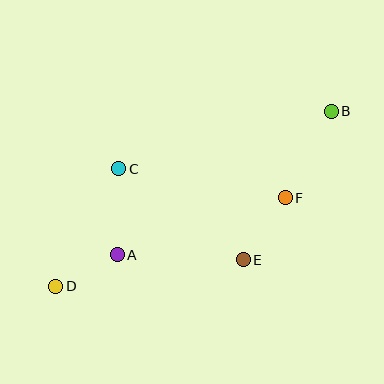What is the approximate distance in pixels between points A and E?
The distance between A and E is approximately 126 pixels.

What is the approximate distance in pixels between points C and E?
The distance between C and E is approximately 154 pixels.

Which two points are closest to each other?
Points A and D are closest to each other.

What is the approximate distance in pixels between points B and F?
The distance between B and F is approximately 98 pixels.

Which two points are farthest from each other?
Points B and D are farthest from each other.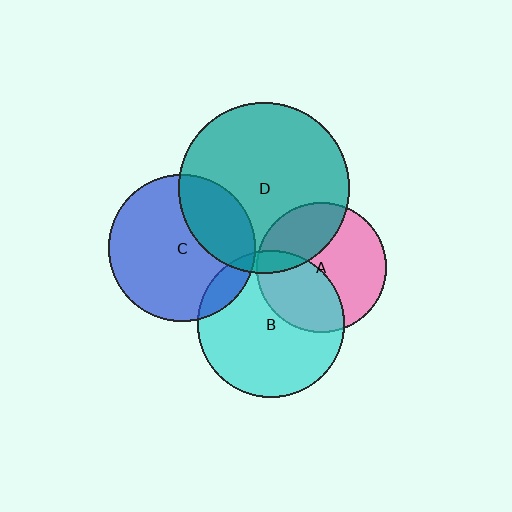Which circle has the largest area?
Circle D (teal).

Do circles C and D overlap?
Yes.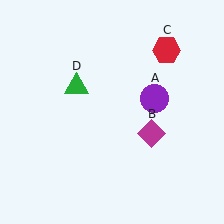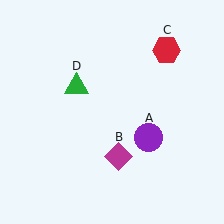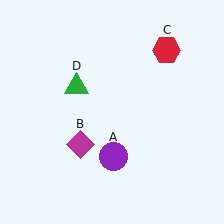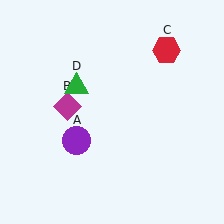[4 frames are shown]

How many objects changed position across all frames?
2 objects changed position: purple circle (object A), magenta diamond (object B).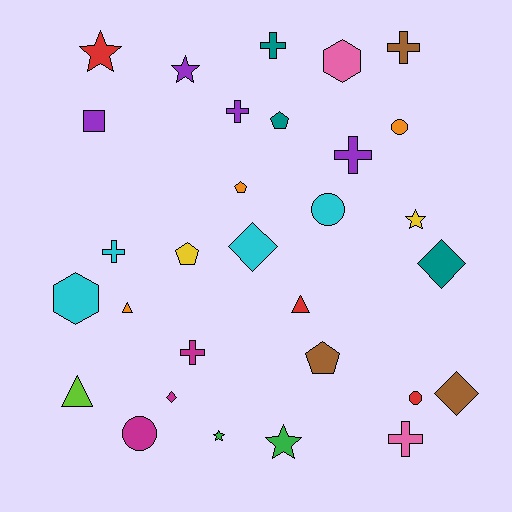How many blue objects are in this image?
There are no blue objects.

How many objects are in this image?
There are 30 objects.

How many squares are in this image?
There is 1 square.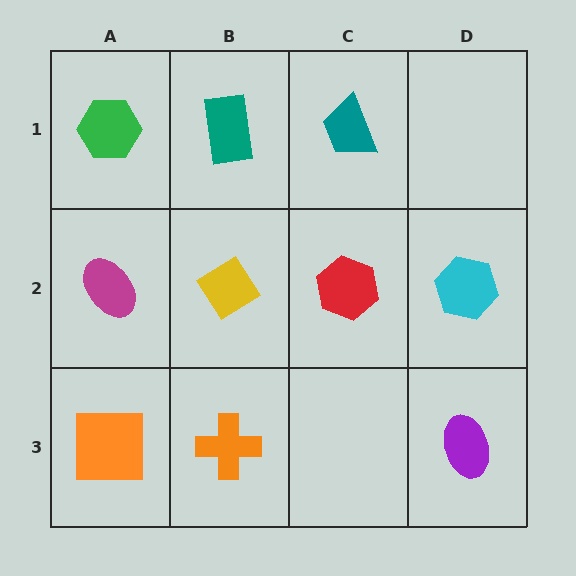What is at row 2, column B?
A yellow diamond.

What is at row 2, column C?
A red hexagon.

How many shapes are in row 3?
3 shapes.